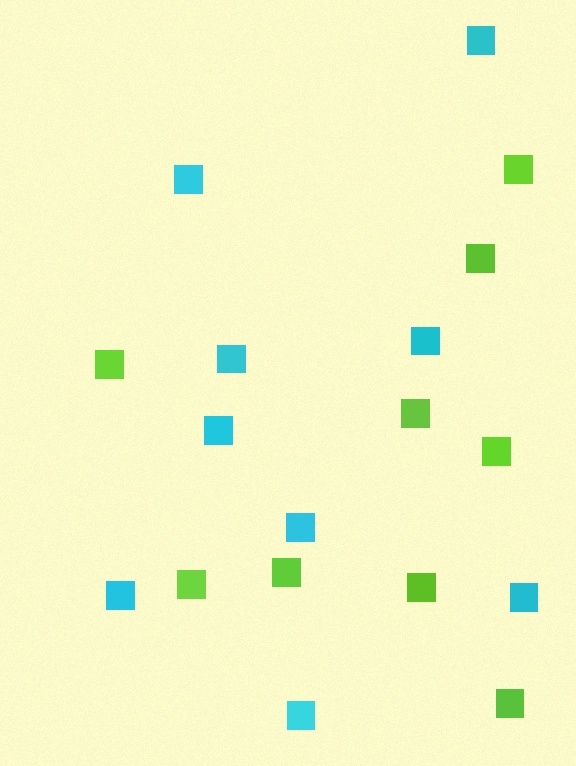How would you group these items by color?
There are 2 groups: one group of lime squares (9) and one group of cyan squares (9).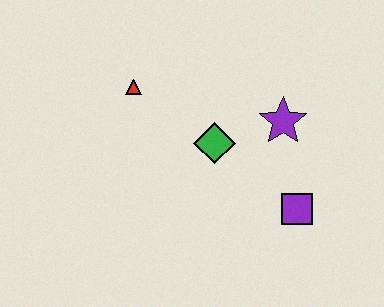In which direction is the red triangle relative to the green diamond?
The red triangle is to the left of the green diamond.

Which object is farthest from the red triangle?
The purple square is farthest from the red triangle.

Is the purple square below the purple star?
Yes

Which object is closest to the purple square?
The purple star is closest to the purple square.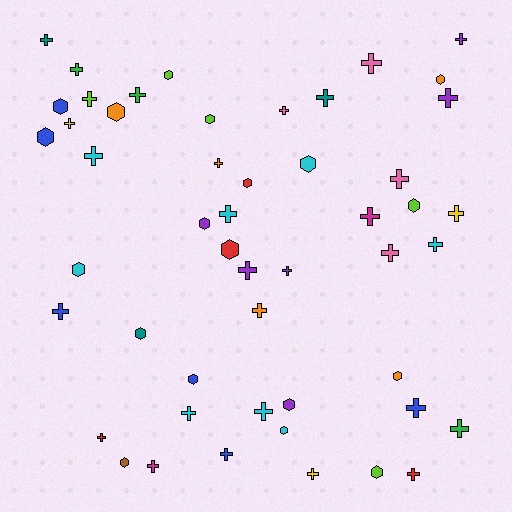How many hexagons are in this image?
There are 19 hexagons.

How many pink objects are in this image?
There are 4 pink objects.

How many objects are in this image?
There are 50 objects.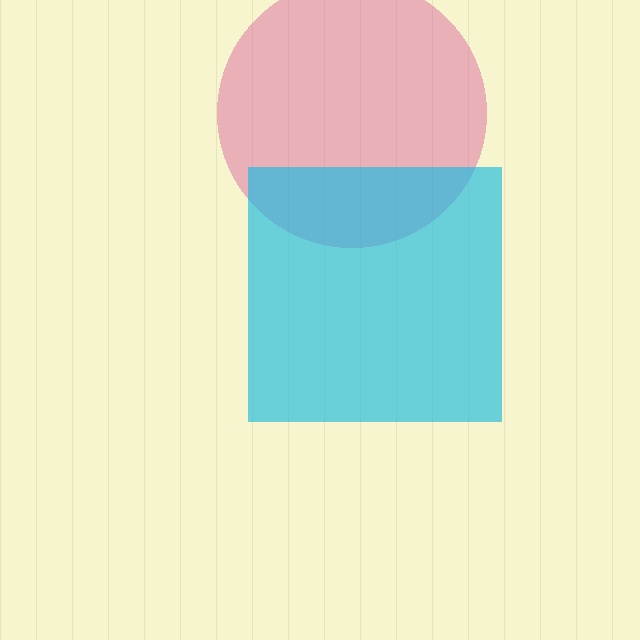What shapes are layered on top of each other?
The layered shapes are: a pink circle, a cyan square.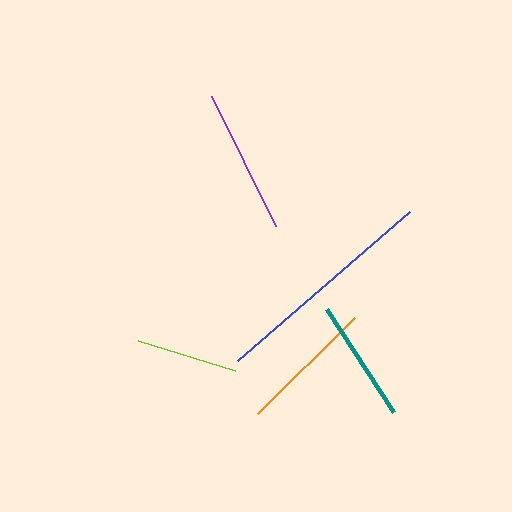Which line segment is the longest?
The blue line is the longest at approximately 227 pixels.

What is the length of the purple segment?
The purple segment is approximately 145 pixels long.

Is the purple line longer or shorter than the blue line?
The blue line is longer than the purple line.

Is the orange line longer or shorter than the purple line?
The purple line is longer than the orange line.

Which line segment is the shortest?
The lime line is the shortest at approximately 102 pixels.